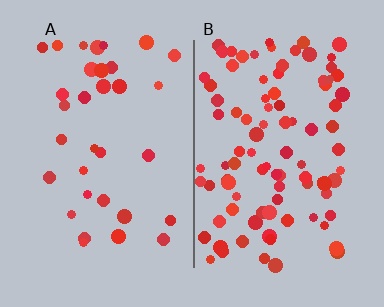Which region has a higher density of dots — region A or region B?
B (the right).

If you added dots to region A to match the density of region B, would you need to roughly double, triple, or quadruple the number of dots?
Approximately triple.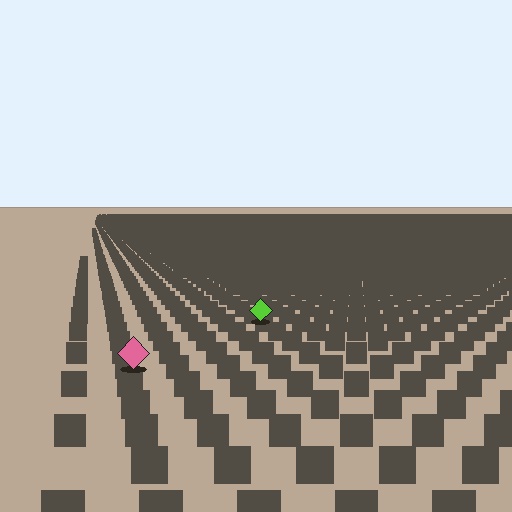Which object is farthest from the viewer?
The lime diamond is farthest from the viewer. It appears smaller and the ground texture around it is denser.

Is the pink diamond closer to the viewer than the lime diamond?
Yes. The pink diamond is closer — you can tell from the texture gradient: the ground texture is coarser near it.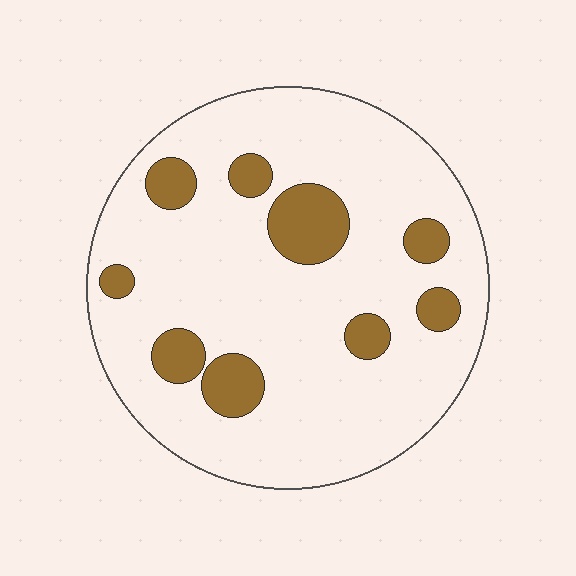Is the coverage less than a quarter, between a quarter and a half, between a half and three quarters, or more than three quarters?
Less than a quarter.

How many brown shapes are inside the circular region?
9.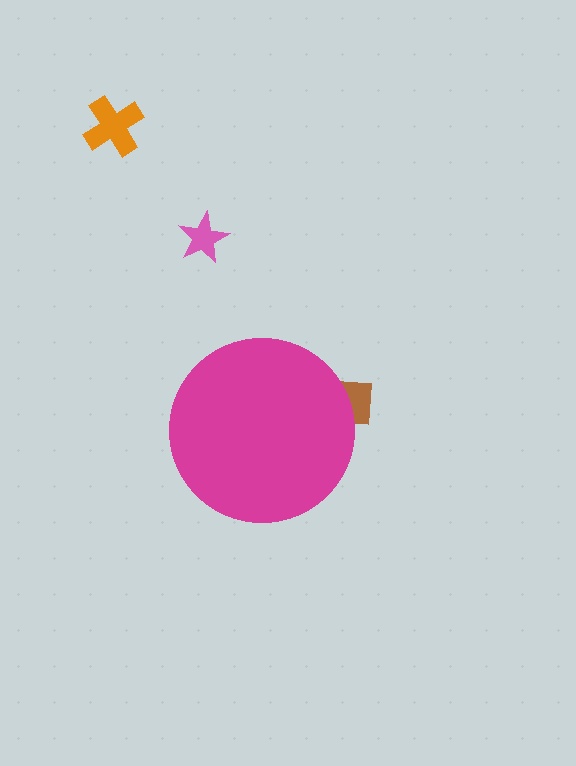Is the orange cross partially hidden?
No, the orange cross is fully visible.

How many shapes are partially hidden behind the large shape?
1 shape is partially hidden.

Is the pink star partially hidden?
No, the pink star is fully visible.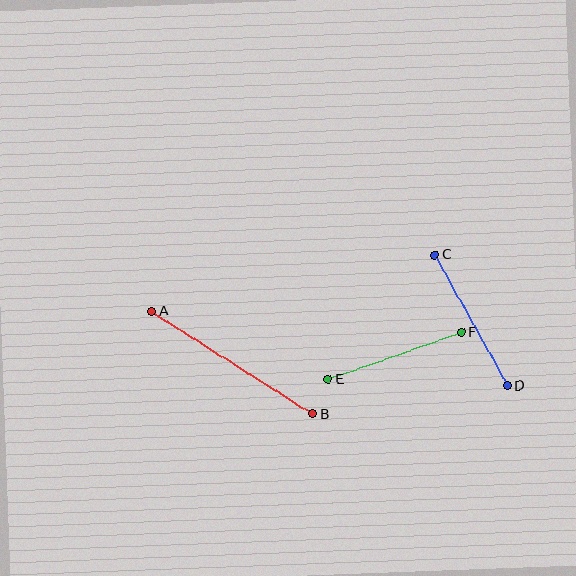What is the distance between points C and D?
The distance is approximately 150 pixels.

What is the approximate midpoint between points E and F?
The midpoint is at approximately (395, 356) pixels.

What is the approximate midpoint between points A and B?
The midpoint is at approximately (232, 363) pixels.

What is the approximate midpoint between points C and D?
The midpoint is at approximately (471, 320) pixels.